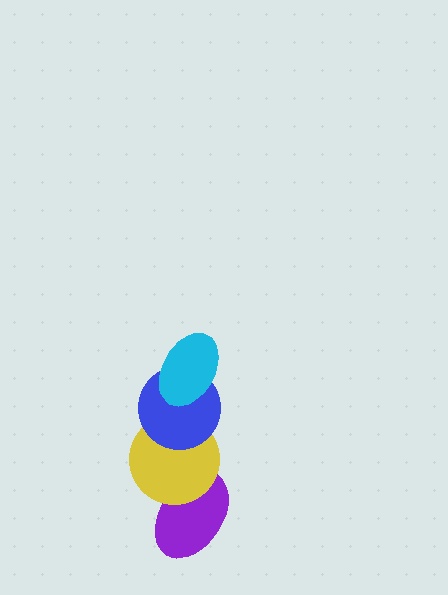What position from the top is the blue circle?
The blue circle is 2nd from the top.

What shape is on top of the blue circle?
The cyan ellipse is on top of the blue circle.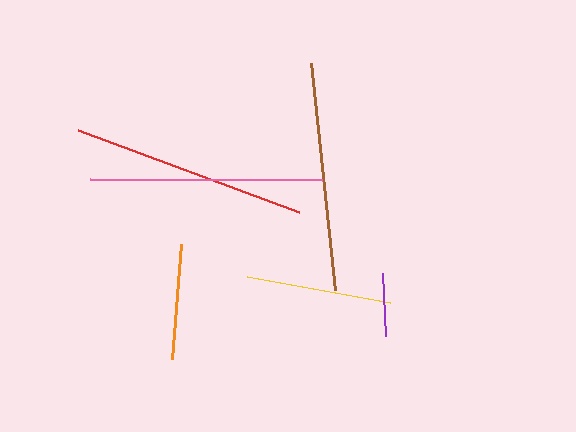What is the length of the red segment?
The red segment is approximately 235 pixels long.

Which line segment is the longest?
The red line is the longest at approximately 235 pixels.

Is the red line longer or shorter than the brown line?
The red line is longer than the brown line.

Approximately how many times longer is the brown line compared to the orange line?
The brown line is approximately 2.0 times the length of the orange line.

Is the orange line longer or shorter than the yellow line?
The yellow line is longer than the orange line.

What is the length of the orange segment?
The orange segment is approximately 115 pixels long.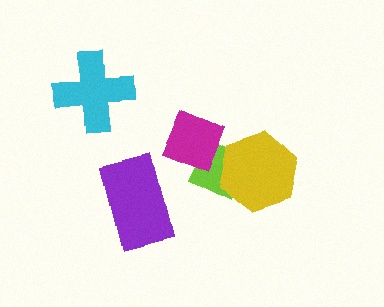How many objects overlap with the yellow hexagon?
1 object overlaps with the yellow hexagon.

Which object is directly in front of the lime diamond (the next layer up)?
The yellow hexagon is directly in front of the lime diamond.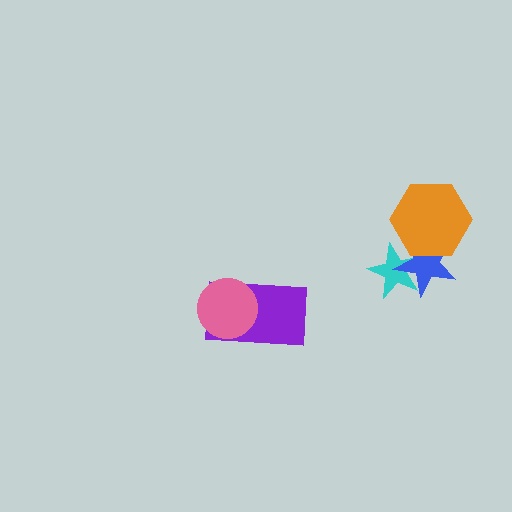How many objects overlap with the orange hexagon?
2 objects overlap with the orange hexagon.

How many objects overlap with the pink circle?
1 object overlaps with the pink circle.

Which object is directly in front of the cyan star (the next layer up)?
The blue star is directly in front of the cyan star.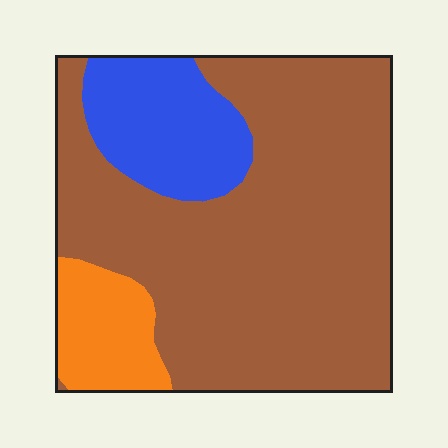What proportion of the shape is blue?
Blue takes up about one sixth (1/6) of the shape.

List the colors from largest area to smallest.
From largest to smallest: brown, blue, orange.